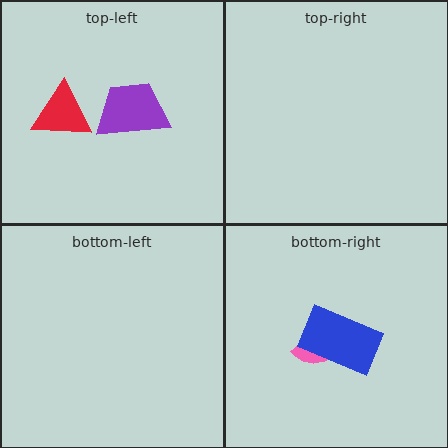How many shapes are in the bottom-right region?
2.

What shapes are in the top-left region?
The purple trapezoid, the red triangle.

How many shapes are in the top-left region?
2.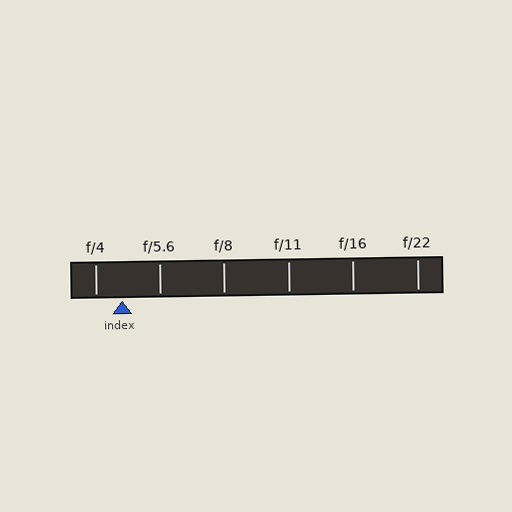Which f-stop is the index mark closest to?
The index mark is closest to f/4.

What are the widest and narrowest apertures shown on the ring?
The widest aperture shown is f/4 and the narrowest is f/22.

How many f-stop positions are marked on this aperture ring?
There are 6 f-stop positions marked.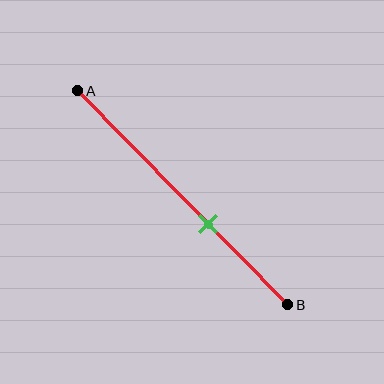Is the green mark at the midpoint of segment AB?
No, the mark is at about 60% from A, not at the 50% midpoint.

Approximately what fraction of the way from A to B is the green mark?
The green mark is approximately 60% of the way from A to B.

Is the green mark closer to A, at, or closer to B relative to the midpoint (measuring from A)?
The green mark is closer to point B than the midpoint of segment AB.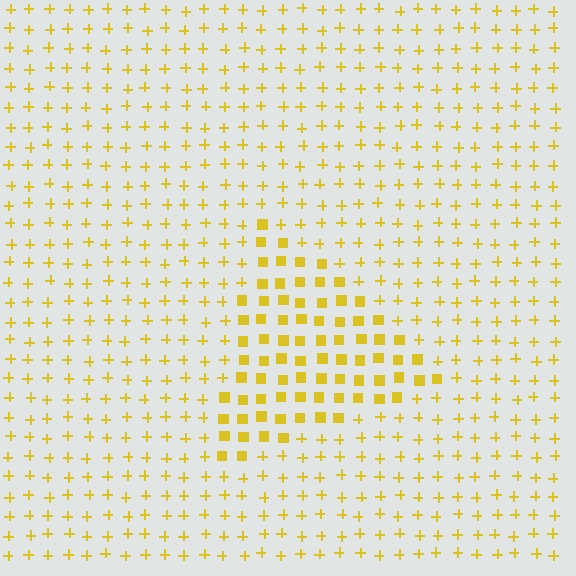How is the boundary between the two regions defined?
The boundary is defined by a change in element shape: squares inside vs. plus signs outside. All elements share the same color and spacing.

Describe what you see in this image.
The image is filled with small yellow elements arranged in a uniform grid. A triangle-shaped region contains squares, while the surrounding area contains plus signs. The boundary is defined purely by the change in element shape.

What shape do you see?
I see a triangle.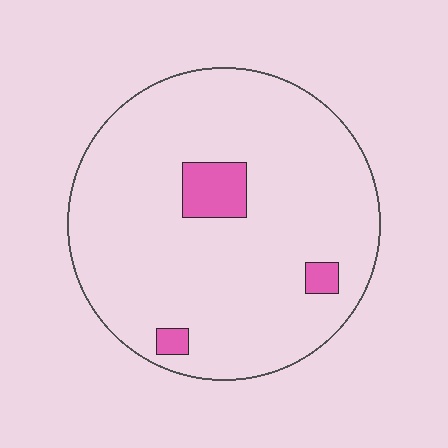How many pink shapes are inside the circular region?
3.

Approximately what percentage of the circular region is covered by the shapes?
Approximately 5%.